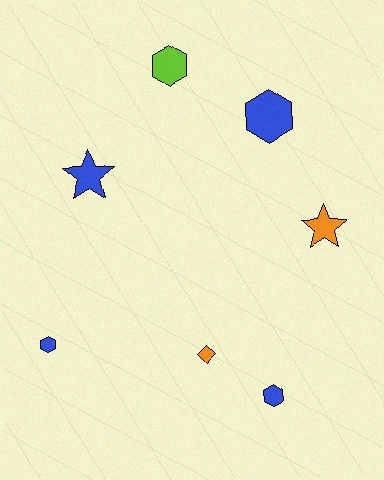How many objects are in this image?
There are 7 objects.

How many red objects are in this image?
There are no red objects.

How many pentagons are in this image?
There are no pentagons.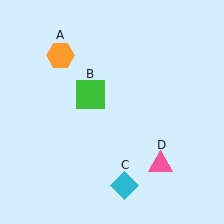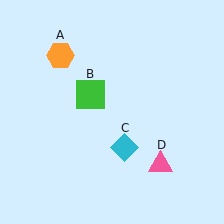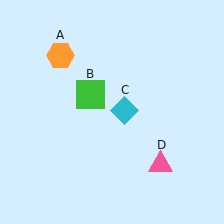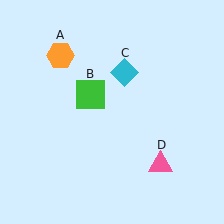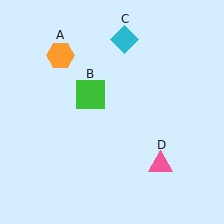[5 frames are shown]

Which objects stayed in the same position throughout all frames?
Orange hexagon (object A) and green square (object B) and pink triangle (object D) remained stationary.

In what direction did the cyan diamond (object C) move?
The cyan diamond (object C) moved up.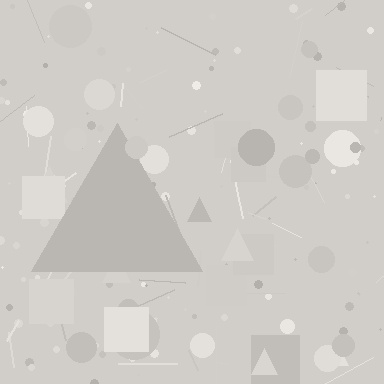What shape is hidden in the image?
A triangle is hidden in the image.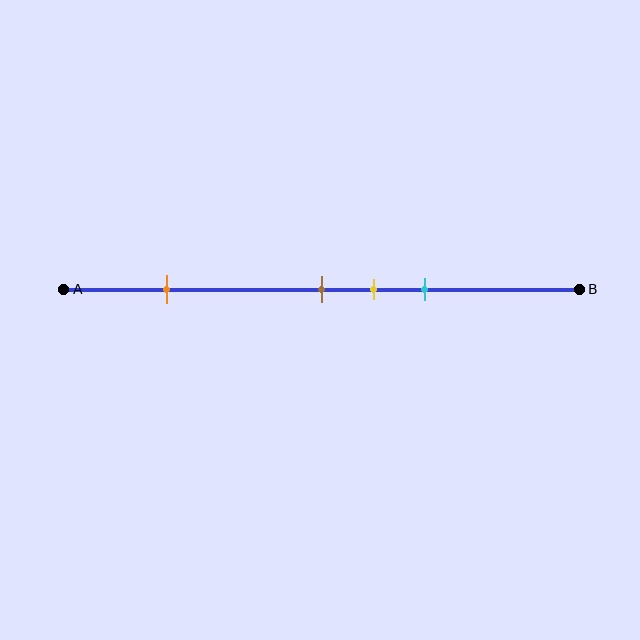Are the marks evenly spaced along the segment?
No, the marks are not evenly spaced.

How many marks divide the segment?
There are 4 marks dividing the segment.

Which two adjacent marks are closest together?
The brown and yellow marks are the closest adjacent pair.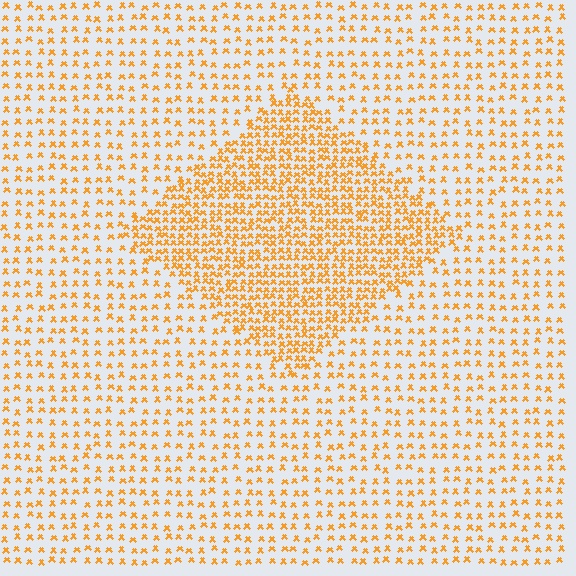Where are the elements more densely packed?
The elements are more densely packed inside the diamond boundary.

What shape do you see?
I see a diamond.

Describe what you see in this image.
The image contains small orange elements arranged at two different densities. A diamond-shaped region is visible where the elements are more densely packed than the surrounding area.